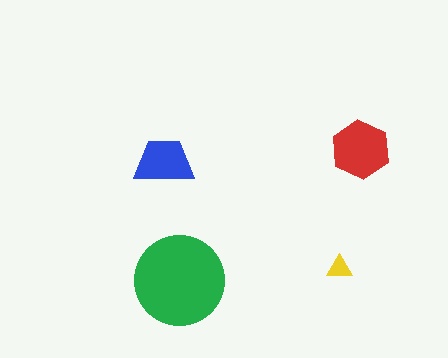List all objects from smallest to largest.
The yellow triangle, the blue trapezoid, the red hexagon, the green circle.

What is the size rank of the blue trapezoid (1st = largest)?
3rd.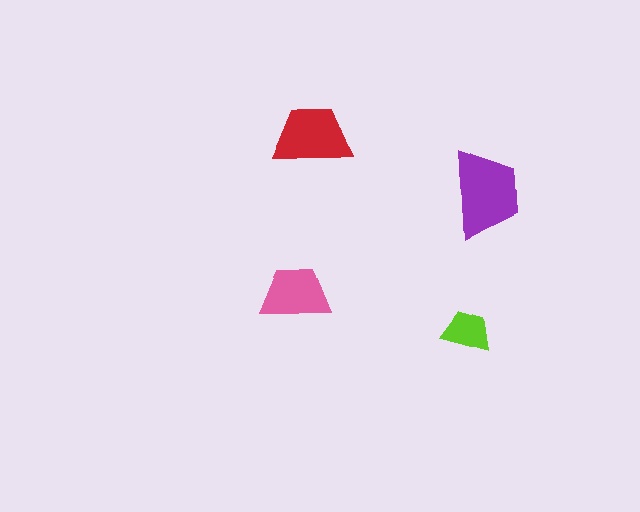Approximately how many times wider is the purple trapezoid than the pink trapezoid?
About 1.5 times wider.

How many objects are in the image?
There are 4 objects in the image.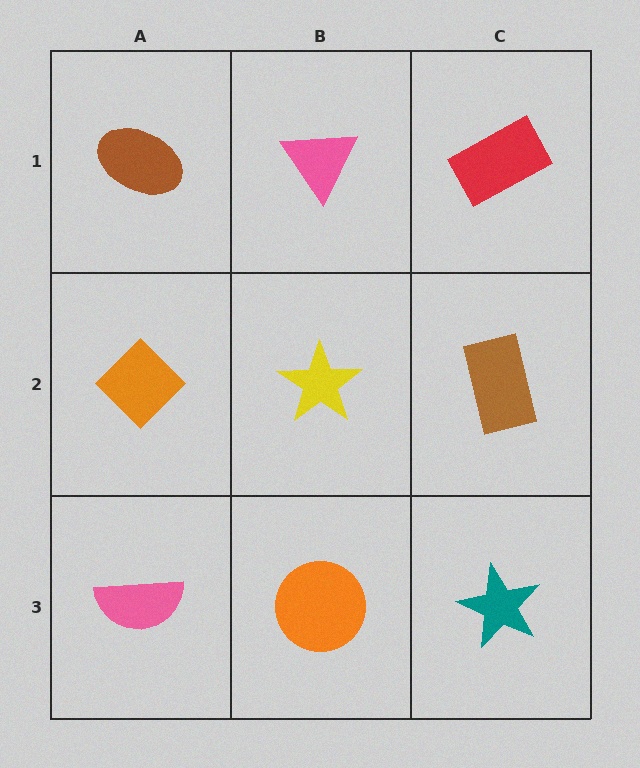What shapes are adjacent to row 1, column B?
A yellow star (row 2, column B), a brown ellipse (row 1, column A), a red rectangle (row 1, column C).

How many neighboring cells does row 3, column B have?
3.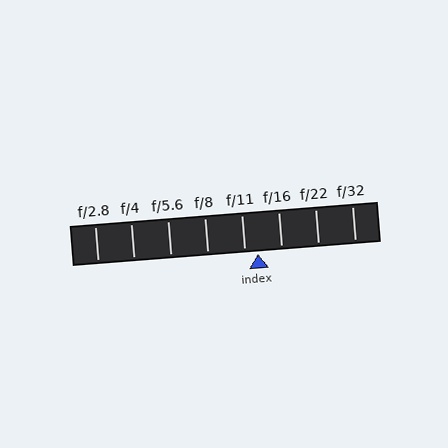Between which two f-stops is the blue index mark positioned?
The index mark is between f/11 and f/16.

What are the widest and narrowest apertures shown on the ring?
The widest aperture shown is f/2.8 and the narrowest is f/32.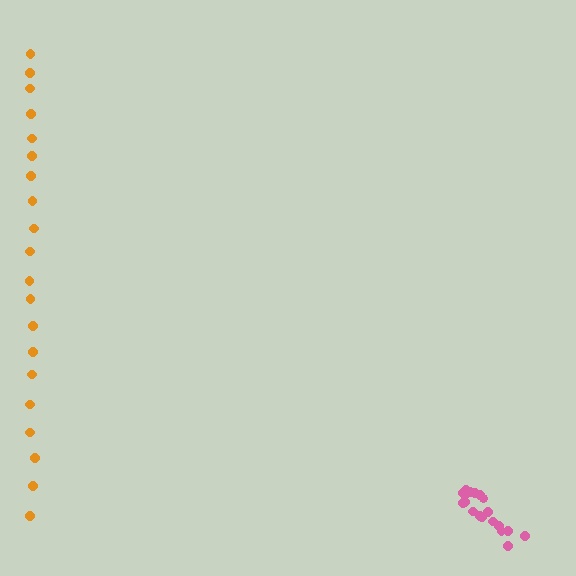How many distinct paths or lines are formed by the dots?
There are 2 distinct paths.